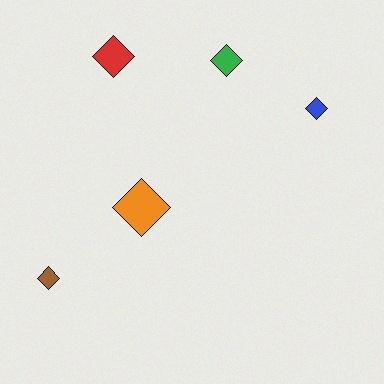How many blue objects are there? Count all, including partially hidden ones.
There is 1 blue object.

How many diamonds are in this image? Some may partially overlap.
There are 5 diamonds.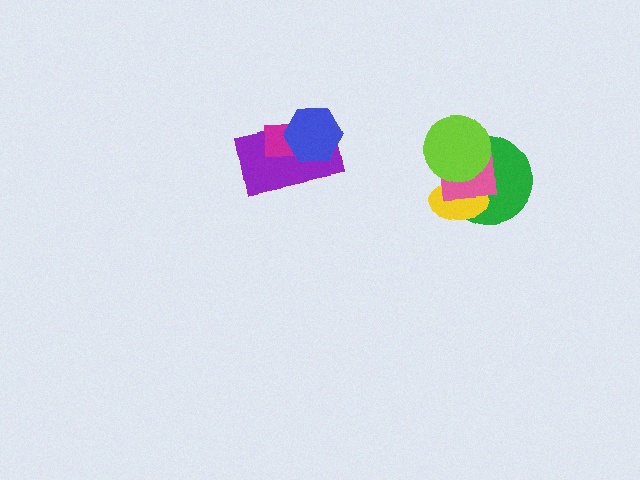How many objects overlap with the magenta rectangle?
2 objects overlap with the magenta rectangle.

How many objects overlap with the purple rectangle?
2 objects overlap with the purple rectangle.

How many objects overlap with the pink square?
3 objects overlap with the pink square.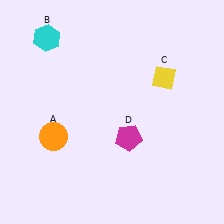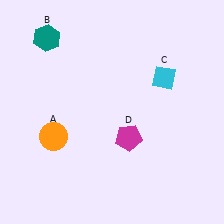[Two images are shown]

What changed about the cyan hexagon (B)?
In Image 1, B is cyan. In Image 2, it changed to teal.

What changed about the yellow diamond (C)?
In Image 1, C is yellow. In Image 2, it changed to cyan.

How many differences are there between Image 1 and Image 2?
There are 2 differences between the two images.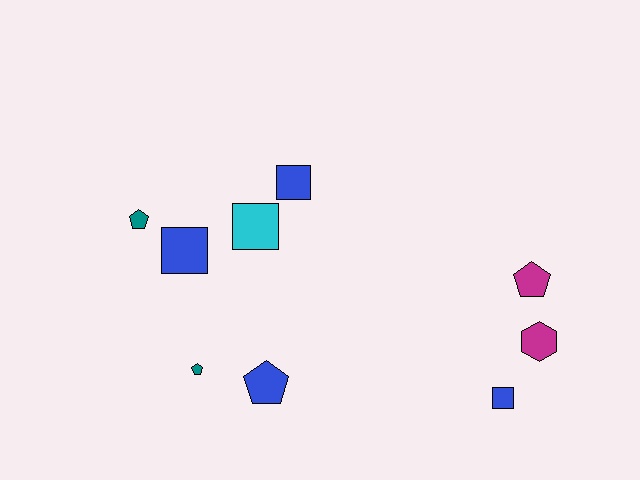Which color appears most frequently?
Blue, with 4 objects.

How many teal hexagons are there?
There are no teal hexagons.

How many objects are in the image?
There are 9 objects.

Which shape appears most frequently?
Square, with 4 objects.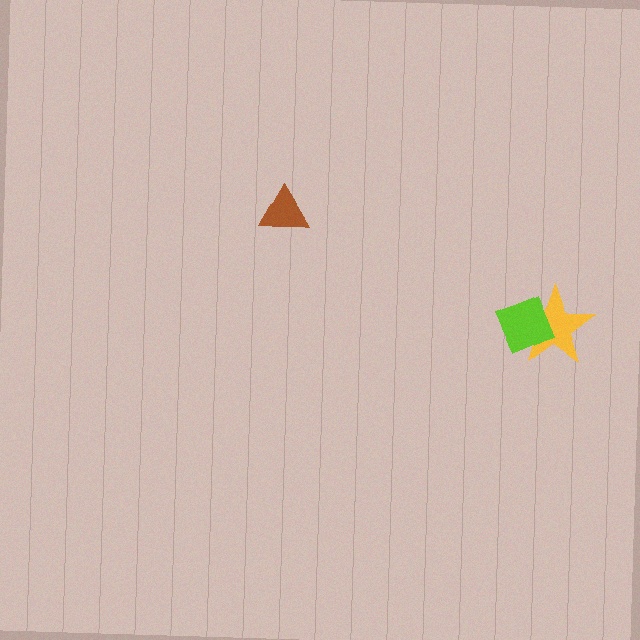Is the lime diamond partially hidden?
No, no other shape covers it.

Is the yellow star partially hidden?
Yes, it is partially covered by another shape.